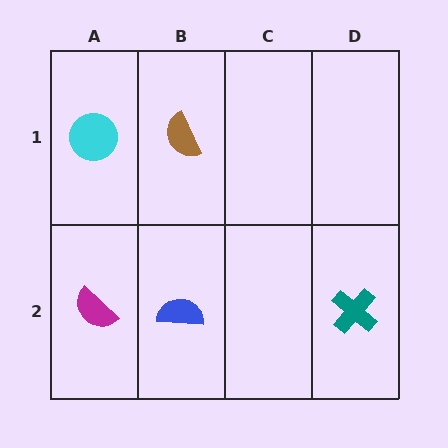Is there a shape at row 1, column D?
No, that cell is empty.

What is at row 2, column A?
A magenta semicircle.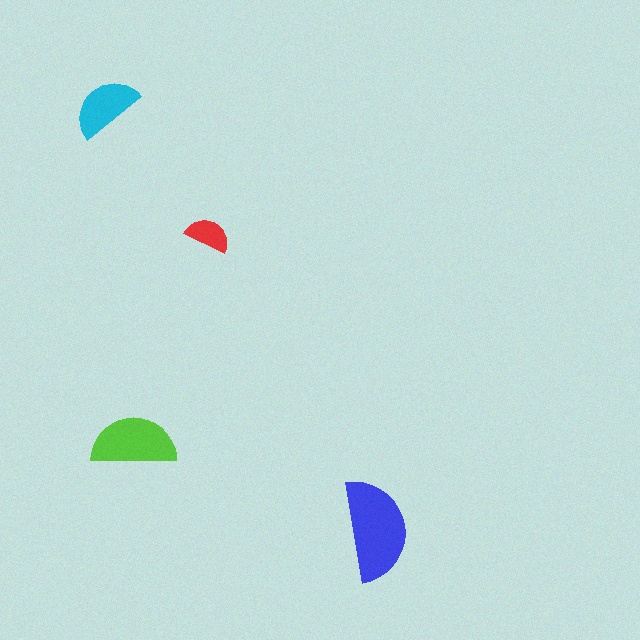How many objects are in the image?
There are 4 objects in the image.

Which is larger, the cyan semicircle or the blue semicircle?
The blue one.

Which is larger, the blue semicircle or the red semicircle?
The blue one.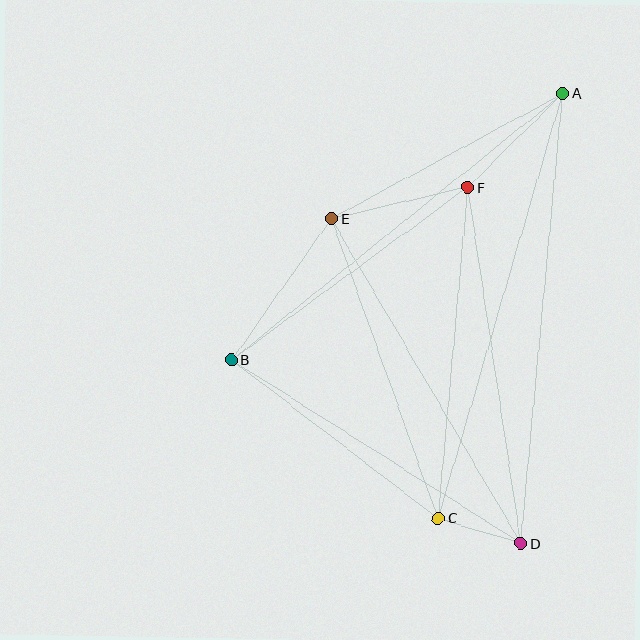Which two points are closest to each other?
Points C and D are closest to each other.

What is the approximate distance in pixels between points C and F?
The distance between C and F is approximately 332 pixels.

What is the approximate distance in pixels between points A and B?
The distance between A and B is approximately 425 pixels.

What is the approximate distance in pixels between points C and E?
The distance between C and E is approximately 318 pixels.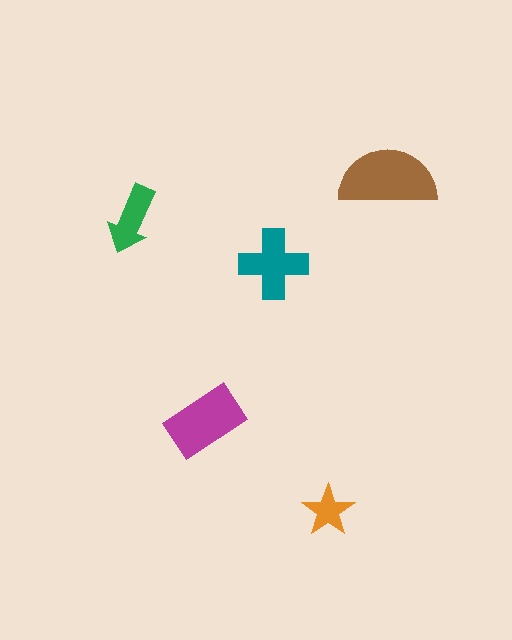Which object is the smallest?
The orange star.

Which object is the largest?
The brown semicircle.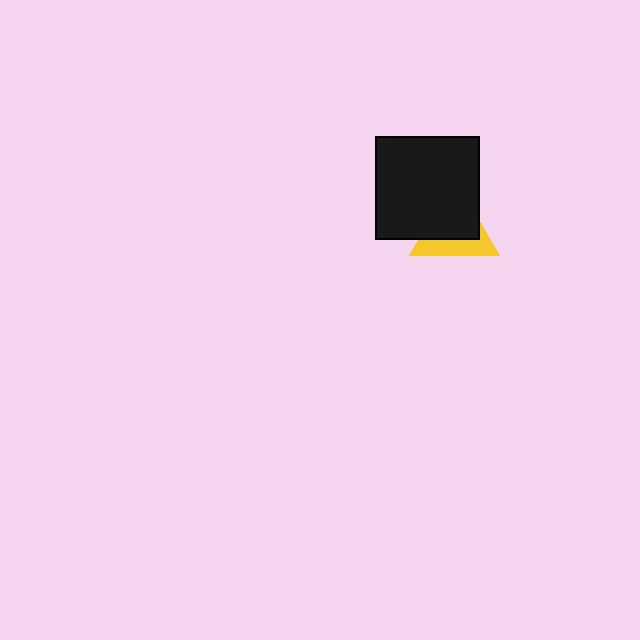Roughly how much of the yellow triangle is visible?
A small part of it is visible (roughly 39%).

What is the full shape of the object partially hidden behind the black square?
The partially hidden object is a yellow triangle.